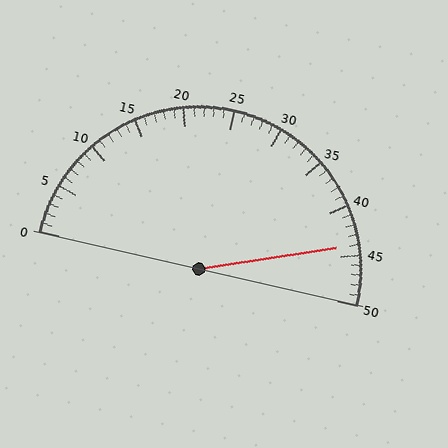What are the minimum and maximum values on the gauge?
The gauge ranges from 0 to 50.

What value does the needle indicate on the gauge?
The needle indicates approximately 44.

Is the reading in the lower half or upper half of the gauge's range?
The reading is in the upper half of the range (0 to 50).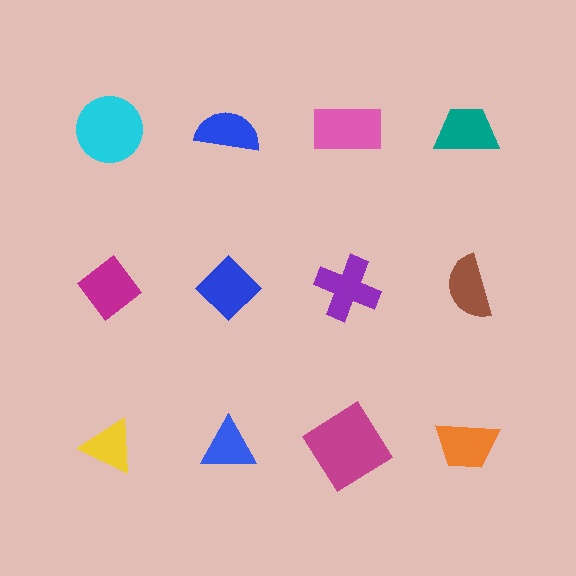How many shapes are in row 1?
4 shapes.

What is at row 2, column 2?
A blue diamond.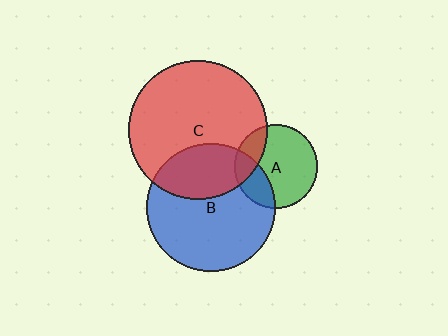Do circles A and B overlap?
Yes.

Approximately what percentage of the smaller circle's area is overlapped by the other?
Approximately 25%.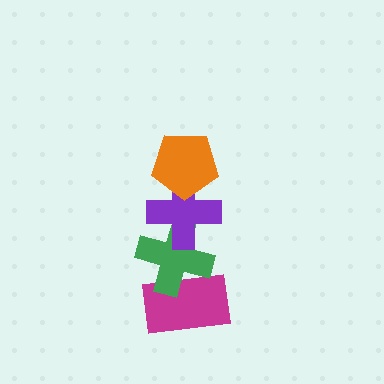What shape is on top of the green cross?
The purple cross is on top of the green cross.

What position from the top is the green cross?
The green cross is 3rd from the top.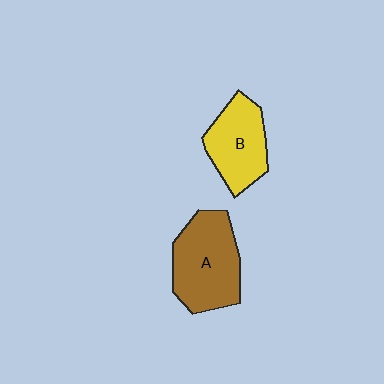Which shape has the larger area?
Shape A (brown).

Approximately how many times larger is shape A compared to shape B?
Approximately 1.3 times.